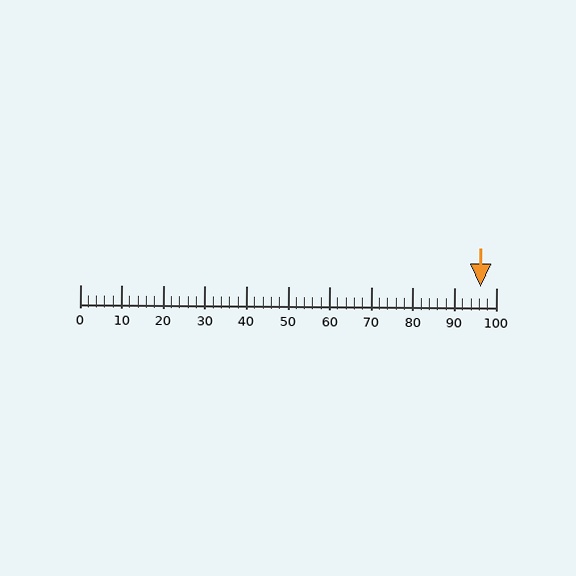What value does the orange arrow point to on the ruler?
The orange arrow points to approximately 96.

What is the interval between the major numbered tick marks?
The major tick marks are spaced 10 units apart.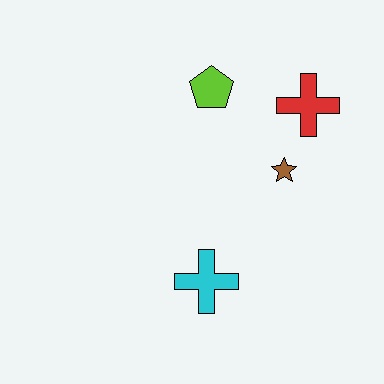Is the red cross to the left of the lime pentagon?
No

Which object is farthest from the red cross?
The cyan cross is farthest from the red cross.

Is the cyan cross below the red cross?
Yes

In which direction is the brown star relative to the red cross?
The brown star is below the red cross.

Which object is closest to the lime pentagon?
The red cross is closest to the lime pentagon.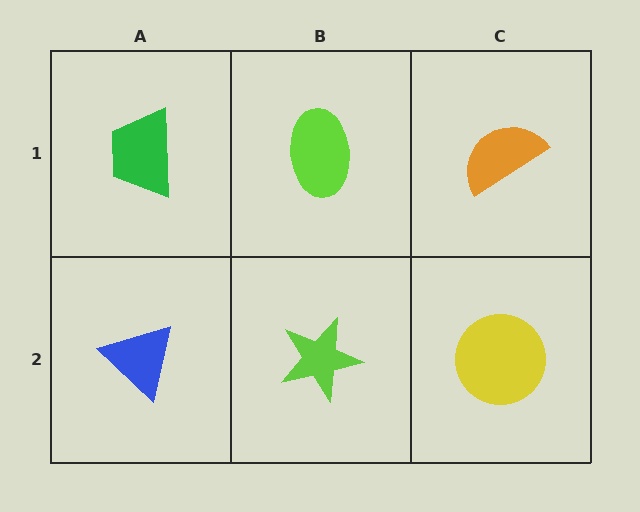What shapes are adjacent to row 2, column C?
An orange semicircle (row 1, column C), a lime star (row 2, column B).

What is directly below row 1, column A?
A blue triangle.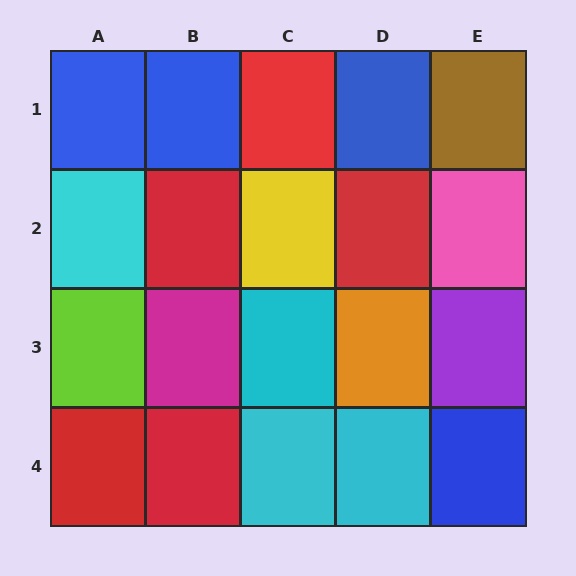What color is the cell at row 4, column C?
Cyan.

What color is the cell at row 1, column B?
Blue.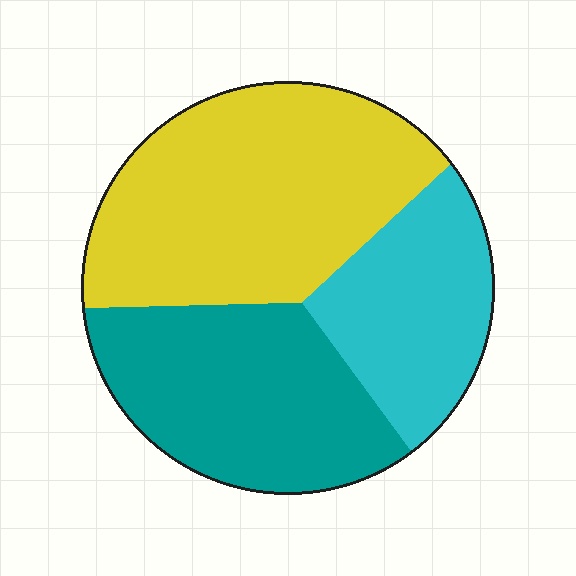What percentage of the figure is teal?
Teal covers roughly 35% of the figure.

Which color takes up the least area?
Cyan, at roughly 25%.